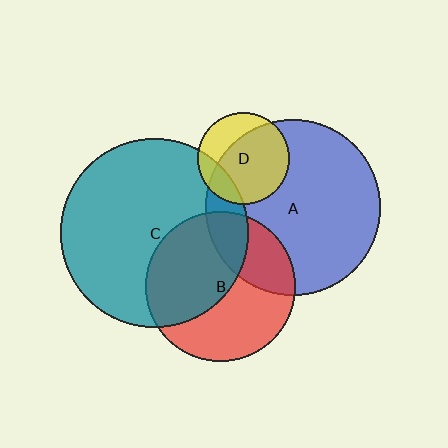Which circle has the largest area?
Circle C (teal).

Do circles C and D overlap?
Yes.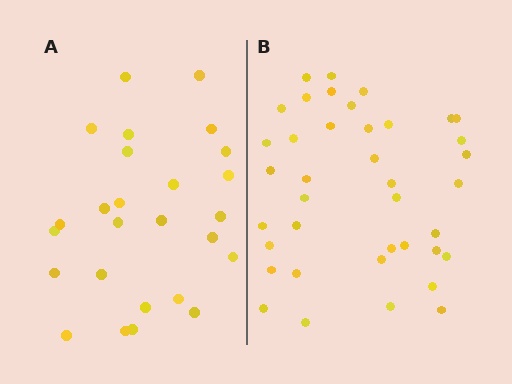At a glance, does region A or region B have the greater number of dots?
Region B (the right region) has more dots.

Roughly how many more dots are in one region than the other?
Region B has approximately 15 more dots than region A.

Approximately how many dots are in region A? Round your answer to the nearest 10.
About 30 dots. (The exact count is 26, which rounds to 30.)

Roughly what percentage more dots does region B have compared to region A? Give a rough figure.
About 50% more.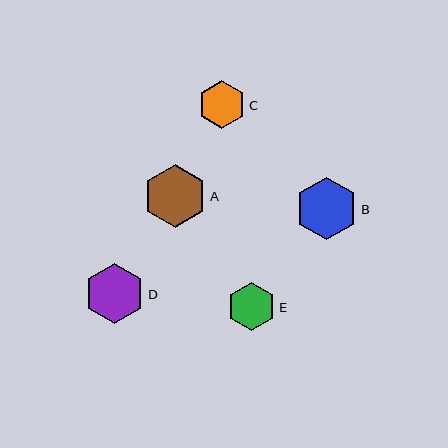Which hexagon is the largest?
Hexagon A is the largest with a size of approximately 63 pixels.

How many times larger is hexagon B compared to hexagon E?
Hexagon B is approximately 1.3 times the size of hexagon E.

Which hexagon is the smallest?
Hexagon C is the smallest with a size of approximately 48 pixels.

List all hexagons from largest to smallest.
From largest to smallest: A, B, D, E, C.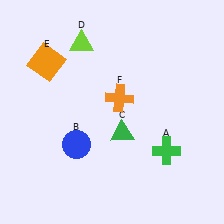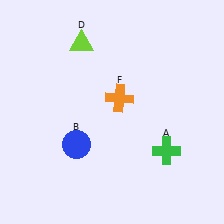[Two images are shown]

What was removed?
The green triangle (C), the orange square (E) were removed in Image 2.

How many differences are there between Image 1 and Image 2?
There are 2 differences between the two images.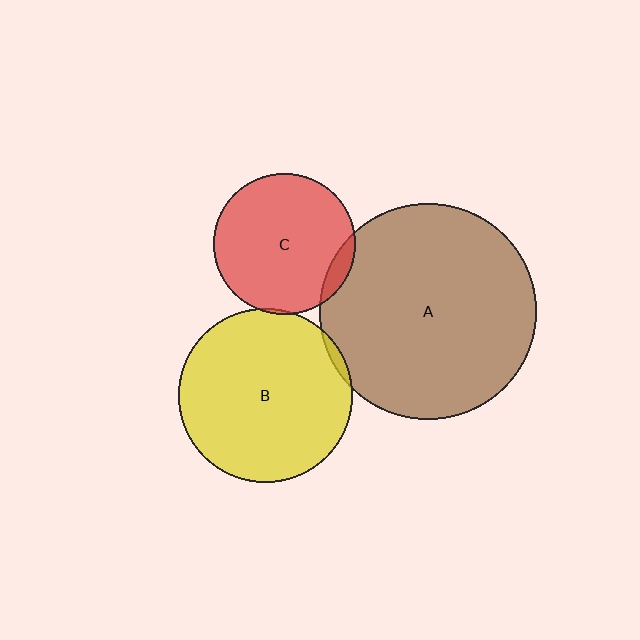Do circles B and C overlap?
Yes.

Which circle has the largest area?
Circle A (brown).